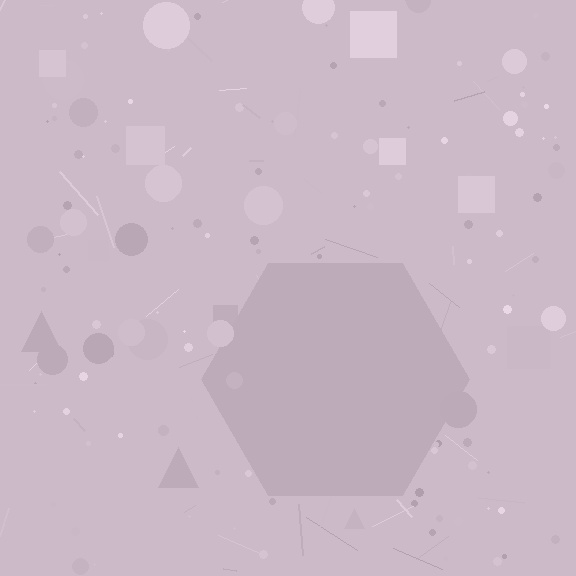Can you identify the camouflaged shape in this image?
The camouflaged shape is a hexagon.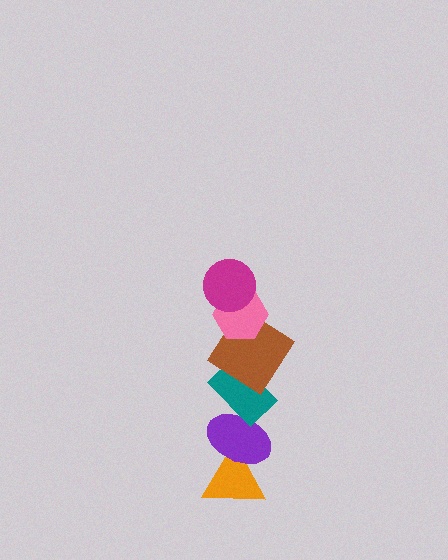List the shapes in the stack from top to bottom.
From top to bottom: the magenta circle, the pink hexagon, the brown diamond, the teal rectangle, the purple ellipse, the orange triangle.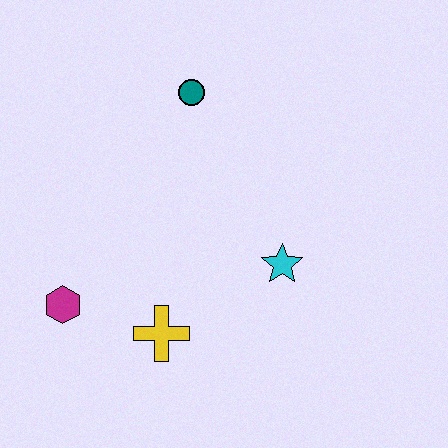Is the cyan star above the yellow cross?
Yes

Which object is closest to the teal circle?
The cyan star is closest to the teal circle.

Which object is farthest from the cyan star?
The magenta hexagon is farthest from the cyan star.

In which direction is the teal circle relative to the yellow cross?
The teal circle is above the yellow cross.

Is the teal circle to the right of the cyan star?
No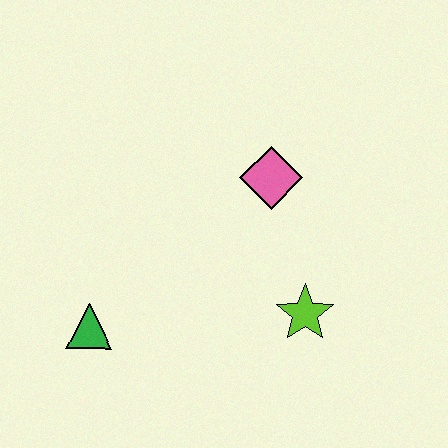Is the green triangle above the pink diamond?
No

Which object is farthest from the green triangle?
The pink diamond is farthest from the green triangle.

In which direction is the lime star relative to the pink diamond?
The lime star is below the pink diamond.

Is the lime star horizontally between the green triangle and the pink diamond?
No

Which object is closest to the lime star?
The pink diamond is closest to the lime star.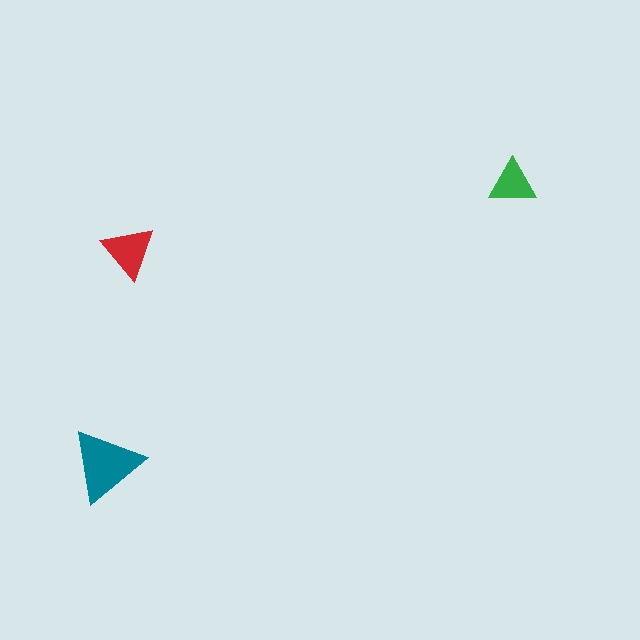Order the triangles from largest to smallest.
the teal one, the red one, the green one.